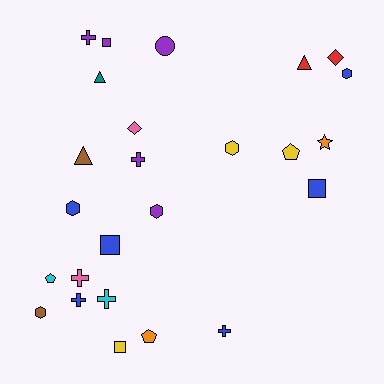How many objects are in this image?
There are 25 objects.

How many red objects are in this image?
There are 2 red objects.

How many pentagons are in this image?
There are 3 pentagons.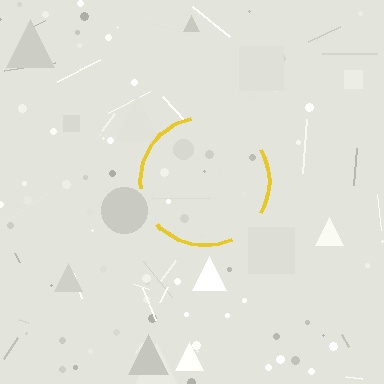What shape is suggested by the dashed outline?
The dashed outline suggests a circle.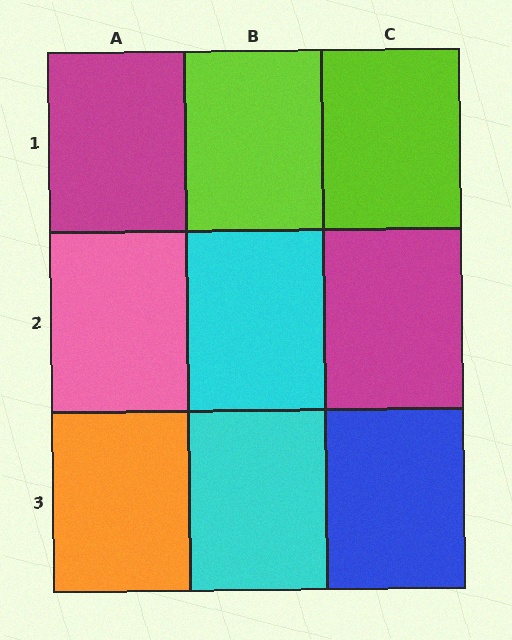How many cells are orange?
1 cell is orange.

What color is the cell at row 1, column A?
Magenta.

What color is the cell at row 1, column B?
Lime.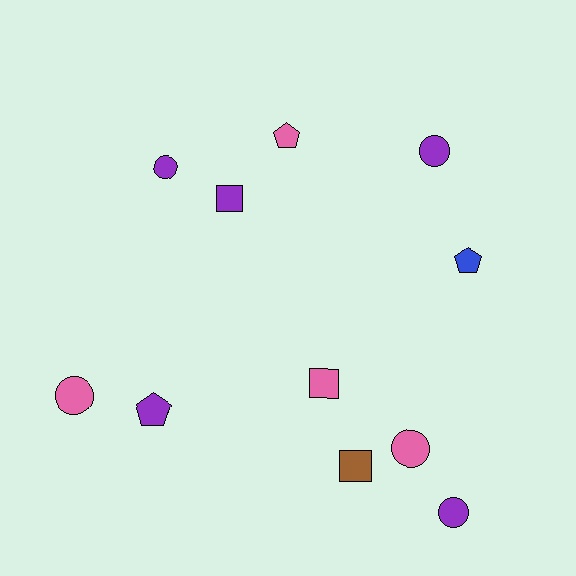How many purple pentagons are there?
There is 1 purple pentagon.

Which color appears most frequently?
Purple, with 5 objects.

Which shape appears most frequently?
Circle, with 5 objects.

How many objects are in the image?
There are 11 objects.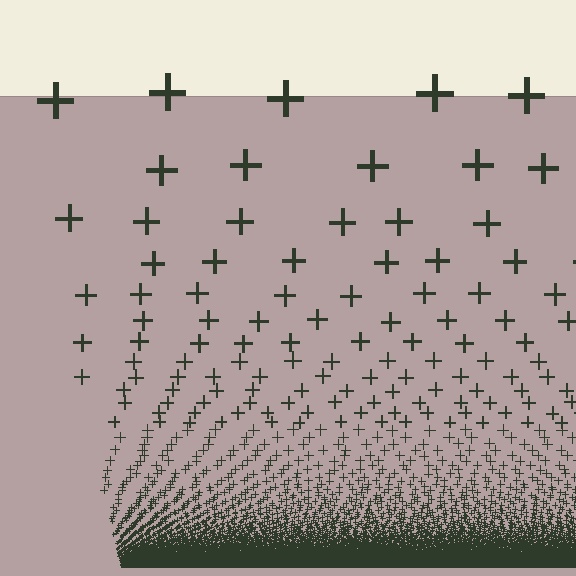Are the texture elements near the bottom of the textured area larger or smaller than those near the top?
Smaller. The gradient is inverted — elements near the bottom are smaller and denser.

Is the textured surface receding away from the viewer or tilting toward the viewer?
The surface appears to tilt toward the viewer. Texture elements get larger and sparser toward the top.